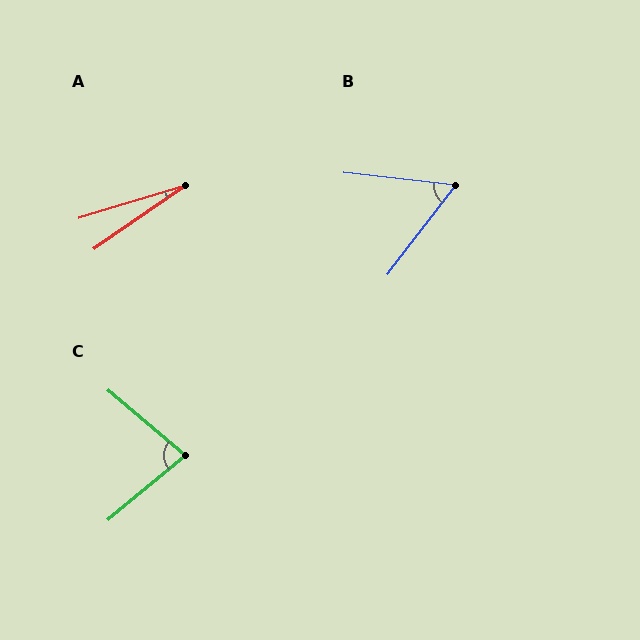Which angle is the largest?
C, at approximately 80 degrees.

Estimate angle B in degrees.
Approximately 59 degrees.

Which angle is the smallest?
A, at approximately 18 degrees.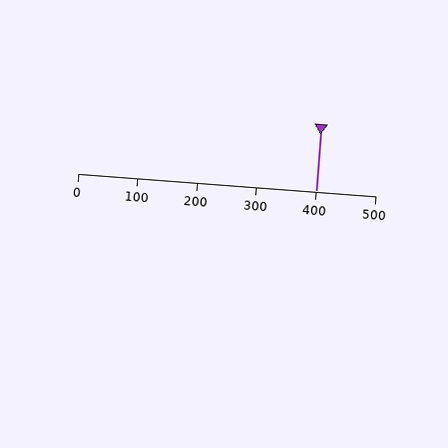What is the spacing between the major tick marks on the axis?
The major ticks are spaced 100 apart.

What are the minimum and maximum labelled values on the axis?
The axis runs from 0 to 500.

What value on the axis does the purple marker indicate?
The marker indicates approximately 400.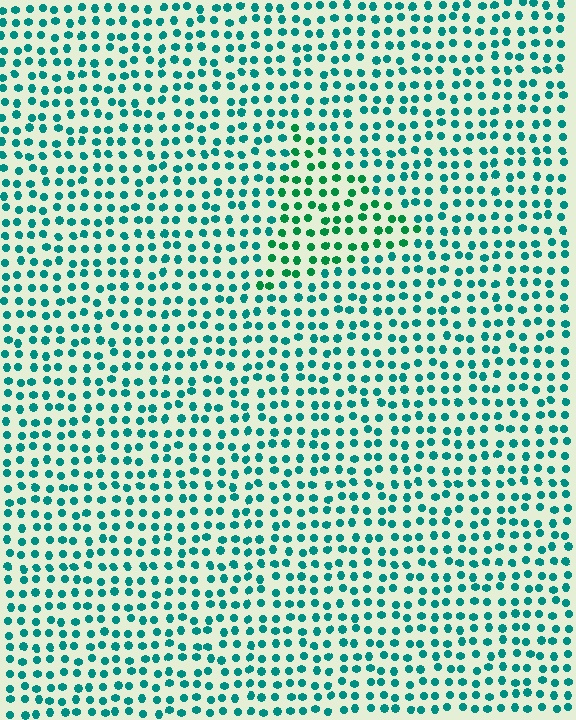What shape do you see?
I see a triangle.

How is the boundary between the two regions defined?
The boundary is defined purely by a slight shift in hue (about 29 degrees). Spacing, size, and orientation are identical on both sides.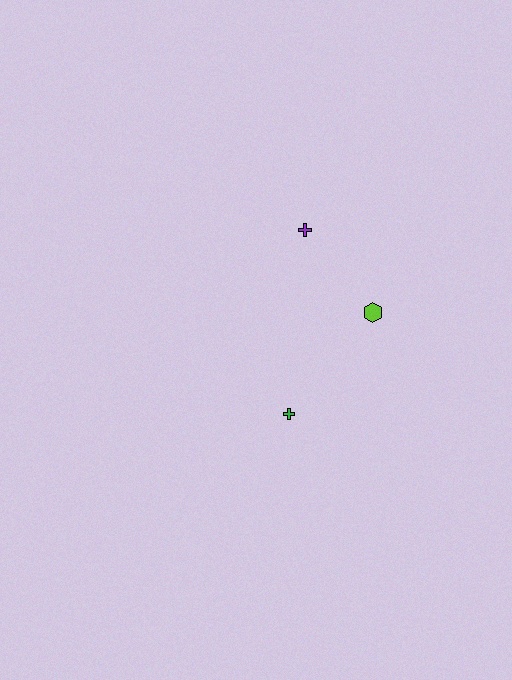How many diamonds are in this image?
There are no diamonds.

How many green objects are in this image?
There is 1 green object.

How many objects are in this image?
There are 3 objects.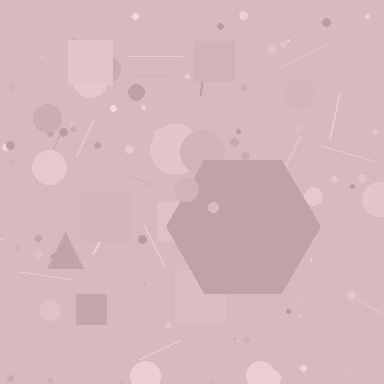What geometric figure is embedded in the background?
A hexagon is embedded in the background.